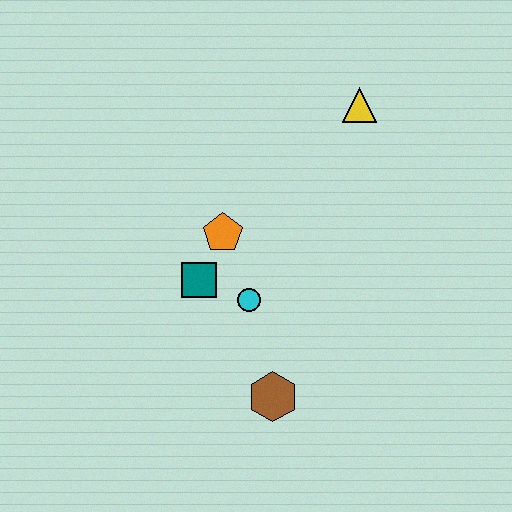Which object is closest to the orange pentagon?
The teal square is closest to the orange pentagon.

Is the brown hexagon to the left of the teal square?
No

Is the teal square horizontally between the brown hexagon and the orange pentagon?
No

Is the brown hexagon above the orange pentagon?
No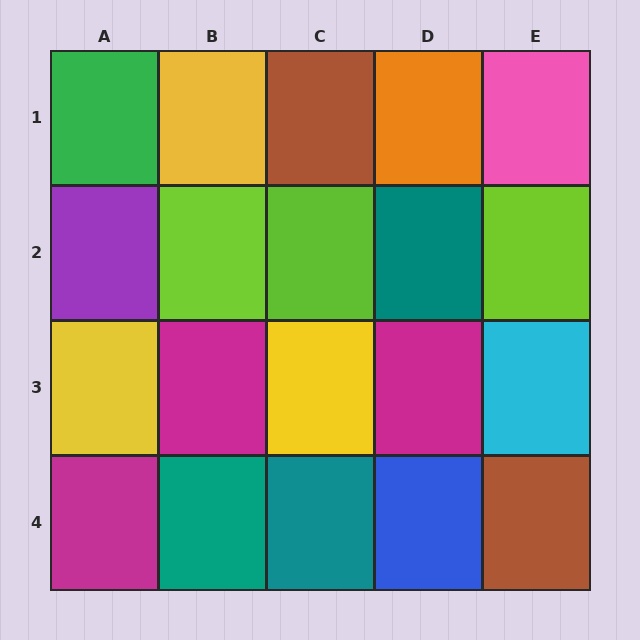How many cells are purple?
1 cell is purple.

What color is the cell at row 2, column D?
Teal.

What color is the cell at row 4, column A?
Magenta.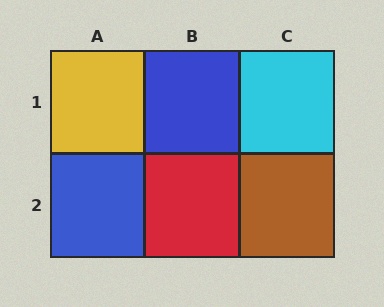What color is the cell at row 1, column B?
Blue.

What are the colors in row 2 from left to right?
Blue, red, brown.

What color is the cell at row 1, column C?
Cyan.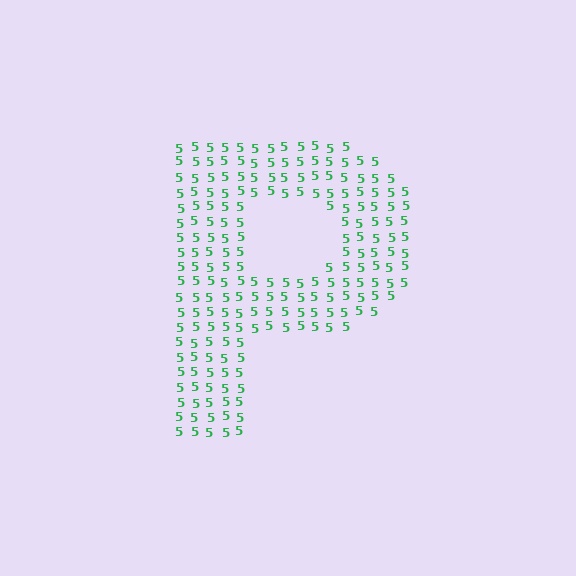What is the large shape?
The large shape is the letter P.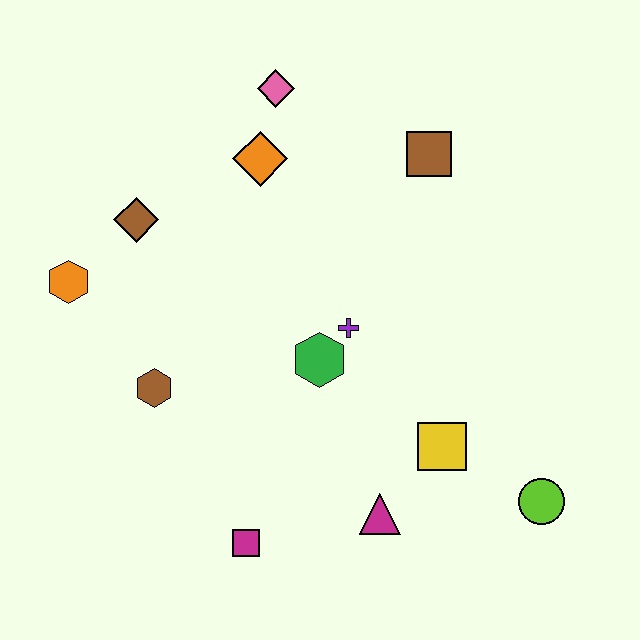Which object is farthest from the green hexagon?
The pink diamond is farthest from the green hexagon.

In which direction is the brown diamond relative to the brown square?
The brown diamond is to the left of the brown square.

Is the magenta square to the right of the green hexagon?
No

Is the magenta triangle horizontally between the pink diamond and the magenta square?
No